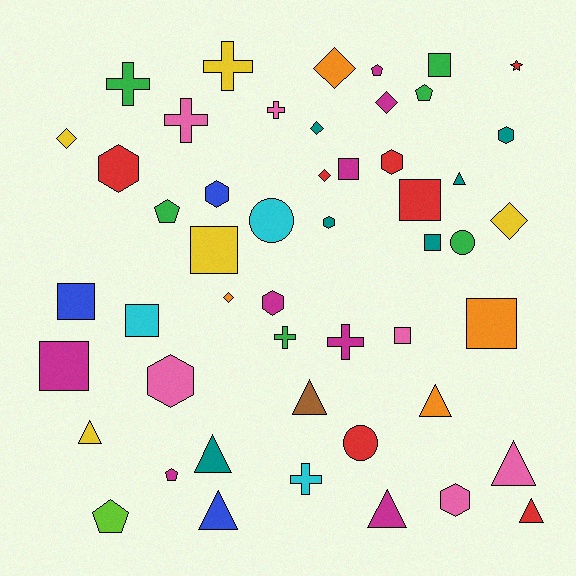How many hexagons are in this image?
There are 8 hexagons.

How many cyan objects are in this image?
There are 3 cyan objects.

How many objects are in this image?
There are 50 objects.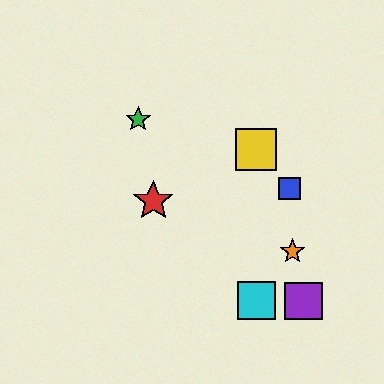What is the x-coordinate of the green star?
The green star is at x≈138.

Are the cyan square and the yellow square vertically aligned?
Yes, both are at x≈256.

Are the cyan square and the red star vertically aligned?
No, the cyan square is at x≈256 and the red star is at x≈153.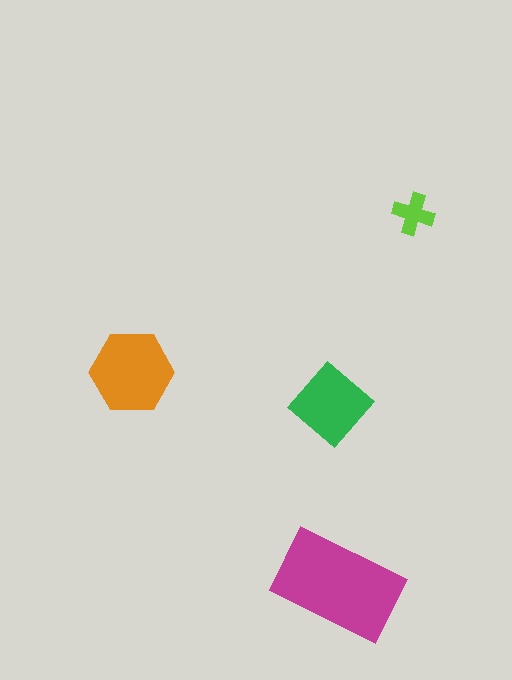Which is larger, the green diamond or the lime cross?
The green diamond.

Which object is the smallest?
The lime cross.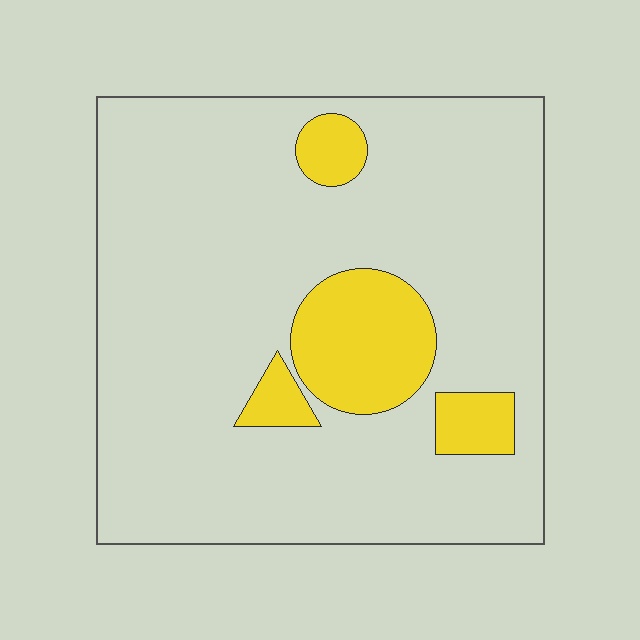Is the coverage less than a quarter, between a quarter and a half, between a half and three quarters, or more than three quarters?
Less than a quarter.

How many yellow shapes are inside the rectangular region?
4.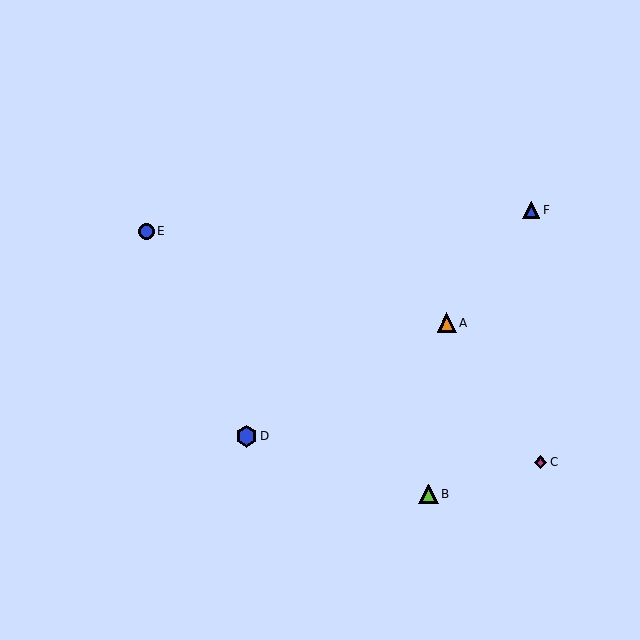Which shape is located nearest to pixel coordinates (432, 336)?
The orange triangle (labeled A) at (447, 323) is nearest to that location.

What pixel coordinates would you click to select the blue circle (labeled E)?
Click at (146, 231) to select the blue circle E.